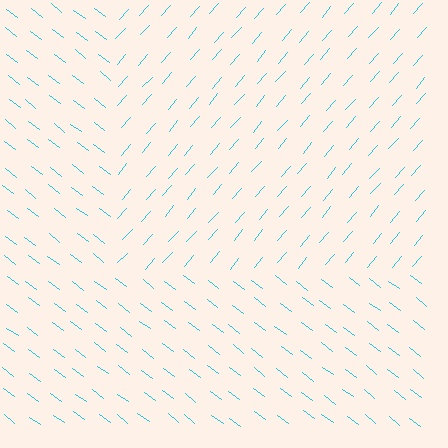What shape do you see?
I see a rectangle.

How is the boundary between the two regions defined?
The boundary is defined purely by a change in line orientation (approximately 86 degrees difference). All lines are the same color and thickness.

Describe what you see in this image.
The image is filled with small cyan line segments. A rectangle region in the image has lines oriented differently from the surrounding lines, creating a visible texture boundary.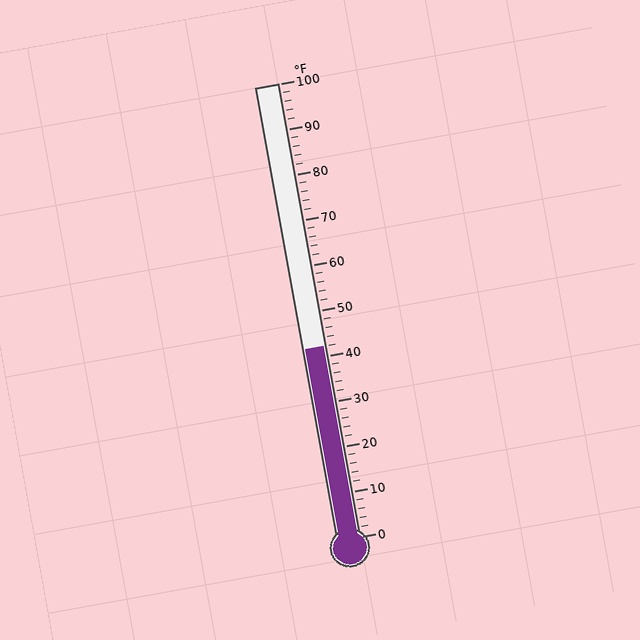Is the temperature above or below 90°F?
The temperature is below 90°F.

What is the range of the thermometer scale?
The thermometer scale ranges from 0°F to 100°F.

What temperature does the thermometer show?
The thermometer shows approximately 42°F.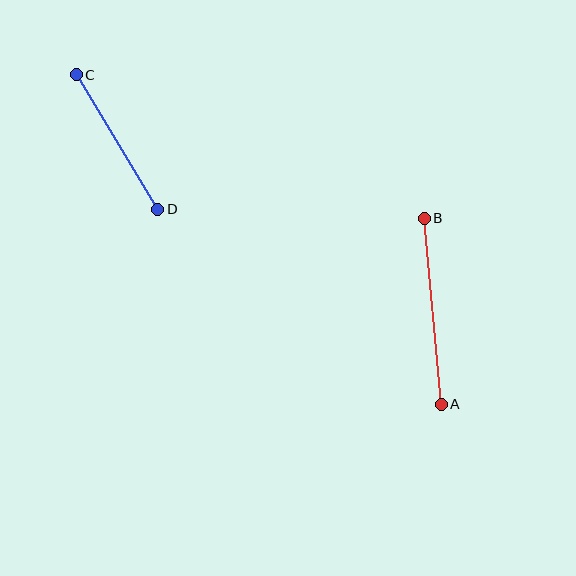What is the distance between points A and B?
The distance is approximately 187 pixels.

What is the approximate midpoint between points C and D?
The midpoint is at approximately (117, 142) pixels.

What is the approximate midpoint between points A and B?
The midpoint is at approximately (433, 311) pixels.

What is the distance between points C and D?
The distance is approximately 157 pixels.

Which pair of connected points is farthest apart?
Points A and B are farthest apart.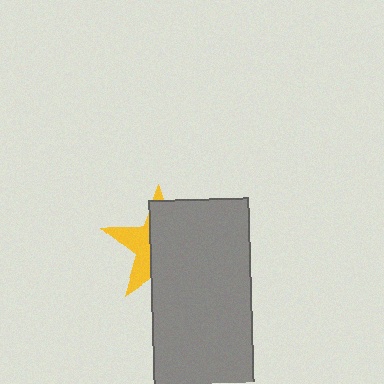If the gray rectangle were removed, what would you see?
You would see the complete yellow star.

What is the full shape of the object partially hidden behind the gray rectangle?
The partially hidden object is a yellow star.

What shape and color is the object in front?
The object in front is a gray rectangle.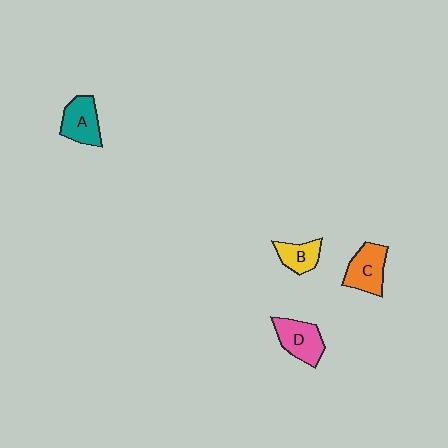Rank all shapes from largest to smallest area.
From largest to smallest: C (orange), D (pink), A (teal), B (yellow).